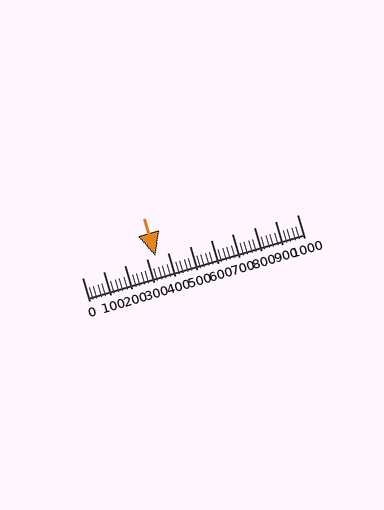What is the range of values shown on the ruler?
The ruler shows values from 0 to 1000.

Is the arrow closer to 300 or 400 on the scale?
The arrow is closer to 300.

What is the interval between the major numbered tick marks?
The major tick marks are spaced 100 units apart.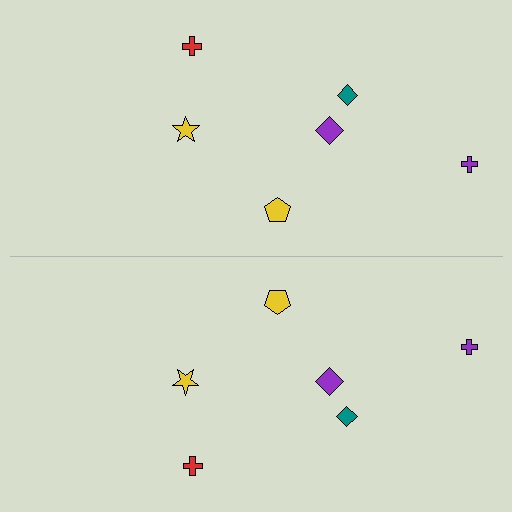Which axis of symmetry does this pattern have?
The pattern has a horizontal axis of symmetry running through the center of the image.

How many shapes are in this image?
There are 12 shapes in this image.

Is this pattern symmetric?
Yes, this pattern has bilateral (reflection) symmetry.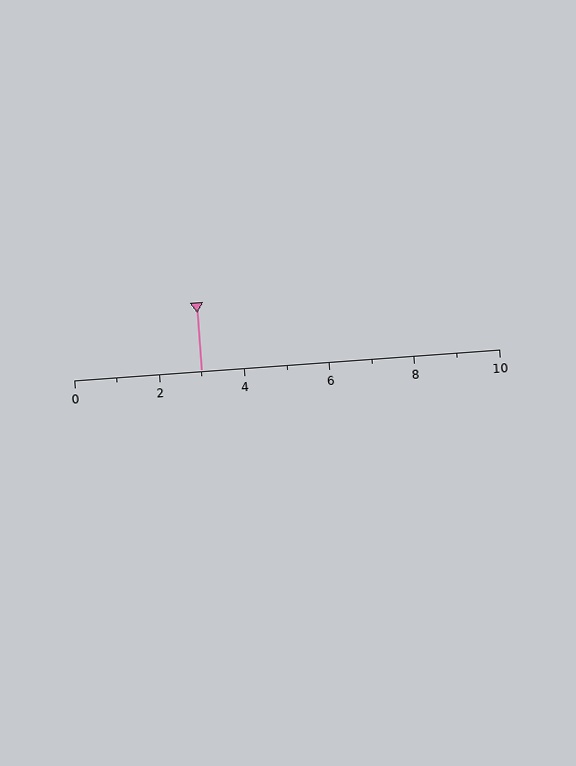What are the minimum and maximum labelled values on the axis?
The axis runs from 0 to 10.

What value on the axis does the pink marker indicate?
The marker indicates approximately 3.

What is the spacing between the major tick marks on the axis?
The major ticks are spaced 2 apart.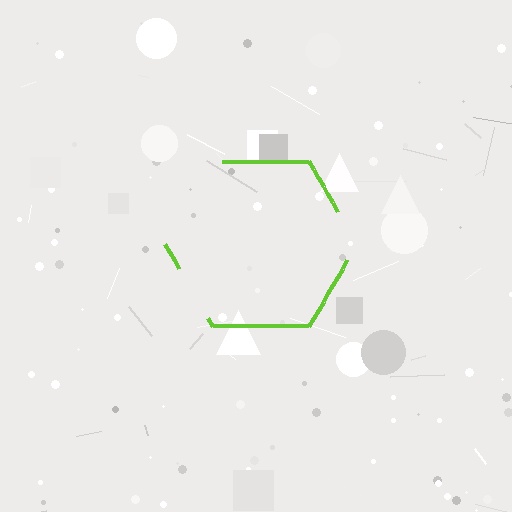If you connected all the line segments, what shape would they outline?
They would outline a hexagon.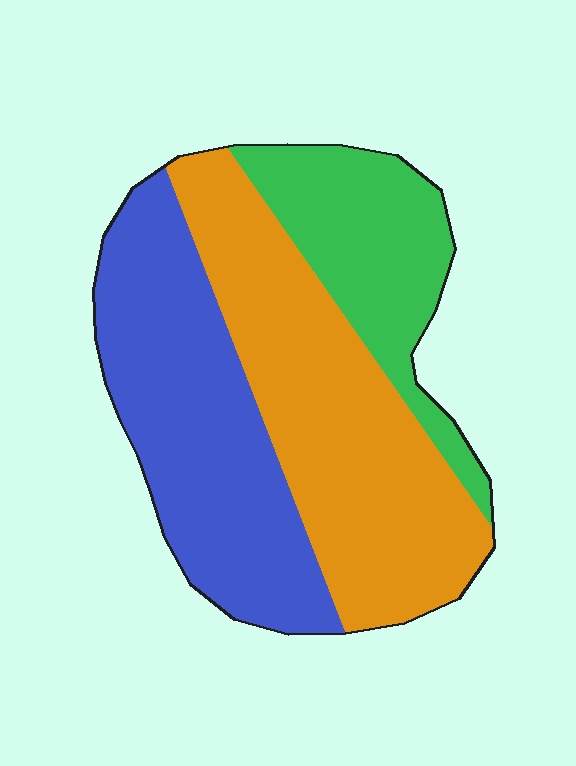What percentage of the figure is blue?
Blue covers 37% of the figure.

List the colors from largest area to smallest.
From largest to smallest: orange, blue, green.